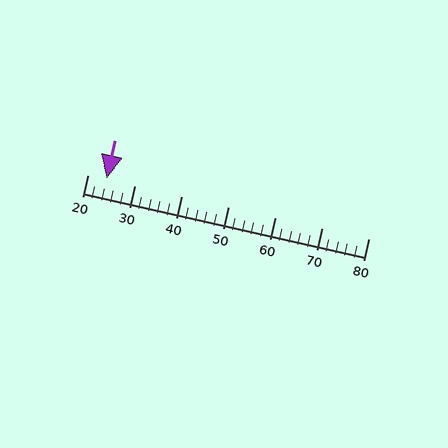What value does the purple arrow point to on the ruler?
The purple arrow points to approximately 24.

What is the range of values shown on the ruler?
The ruler shows values from 20 to 80.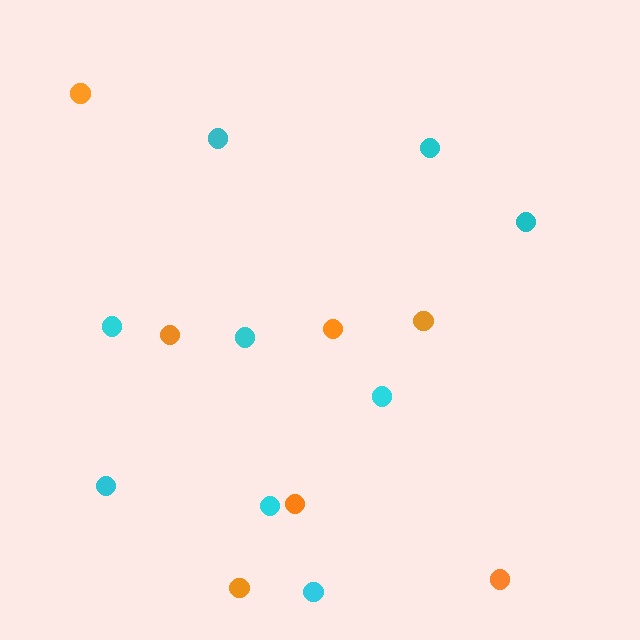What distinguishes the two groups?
There are 2 groups: one group of cyan circles (9) and one group of orange circles (7).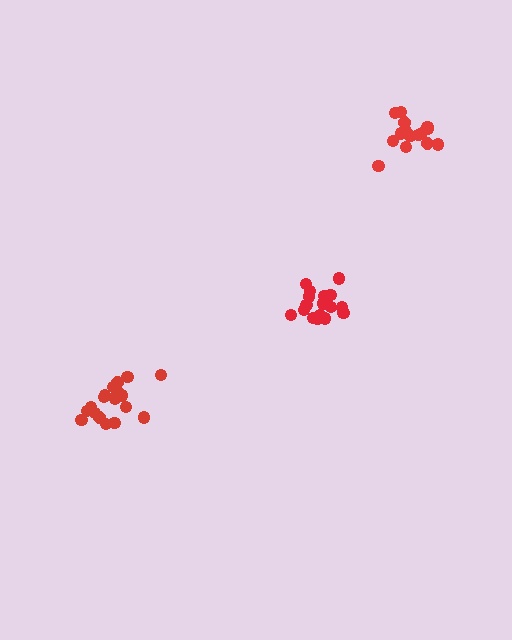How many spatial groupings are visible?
There are 3 spatial groupings.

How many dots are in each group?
Group 1: 18 dots, Group 2: 19 dots, Group 3: 16 dots (53 total).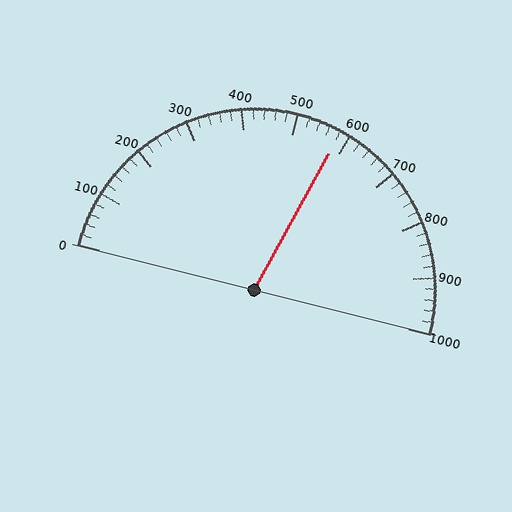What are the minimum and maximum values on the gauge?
The gauge ranges from 0 to 1000.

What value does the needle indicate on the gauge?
The needle indicates approximately 580.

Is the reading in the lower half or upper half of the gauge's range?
The reading is in the upper half of the range (0 to 1000).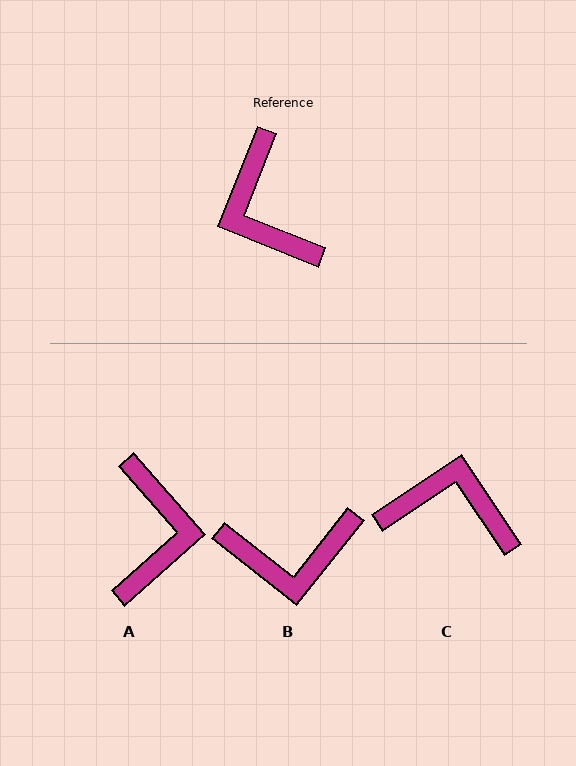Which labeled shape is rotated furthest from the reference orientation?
A, about 153 degrees away.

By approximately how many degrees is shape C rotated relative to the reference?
Approximately 124 degrees clockwise.